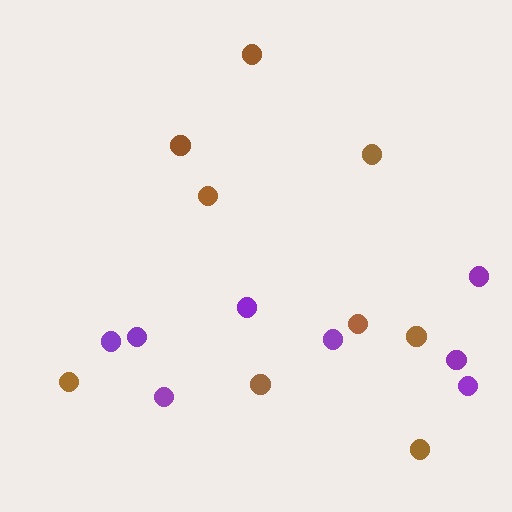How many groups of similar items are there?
There are 2 groups: one group of purple circles (8) and one group of brown circles (9).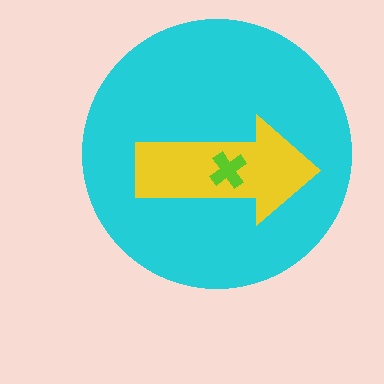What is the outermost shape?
The cyan circle.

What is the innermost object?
The lime cross.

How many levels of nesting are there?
3.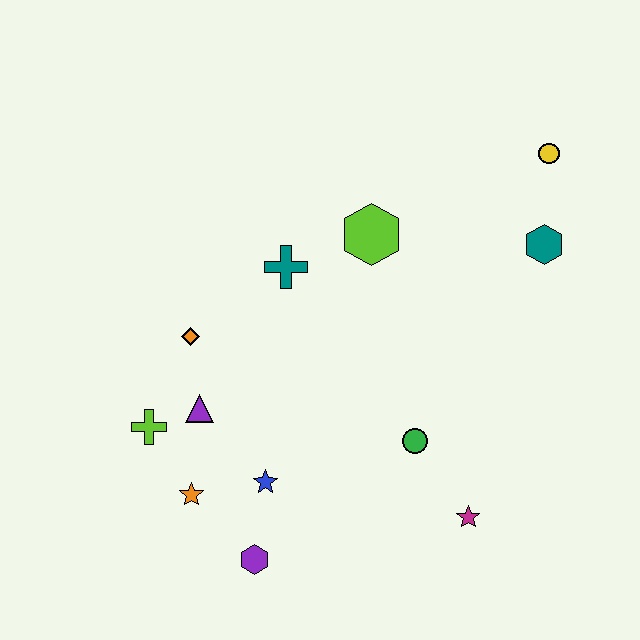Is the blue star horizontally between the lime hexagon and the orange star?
Yes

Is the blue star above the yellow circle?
No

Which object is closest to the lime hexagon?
The teal cross is closest to the lime hexagon.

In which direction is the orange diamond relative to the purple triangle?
The orange diamond is above the purple triangle.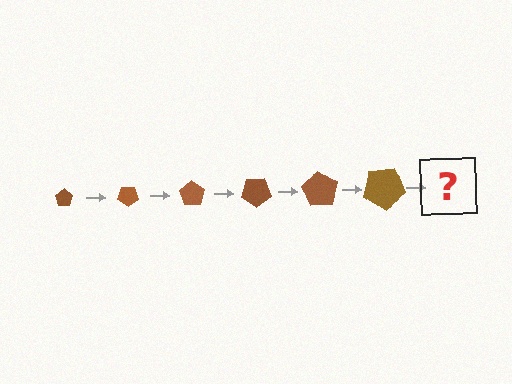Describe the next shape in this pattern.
It should be a pentagon, larger than the previous one and rotated 210 degrees from the start.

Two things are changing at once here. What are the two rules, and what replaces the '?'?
The two rules are that the pentagon grows larger each step and it rotates 35 degrees each step. The '?' should be a pentagon, larger than the previous one and rotated 210 degrees from the start.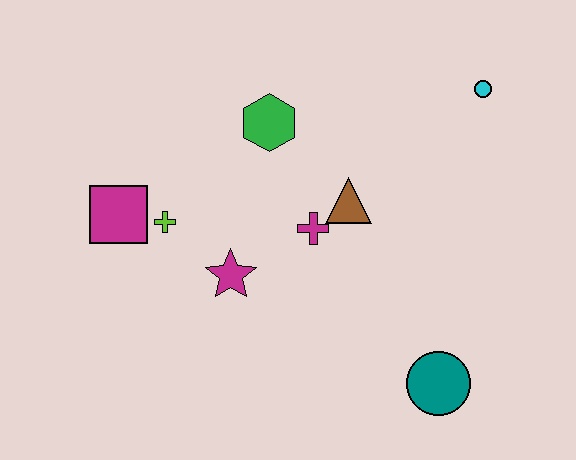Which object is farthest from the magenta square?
The cyan circle is farthest from the magenta square.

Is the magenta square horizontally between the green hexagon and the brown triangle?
No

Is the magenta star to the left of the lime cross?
No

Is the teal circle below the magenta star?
Yes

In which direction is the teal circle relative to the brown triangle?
The teal circle is below the brown triangle.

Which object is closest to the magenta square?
The lime cross is closest to the magenta square.